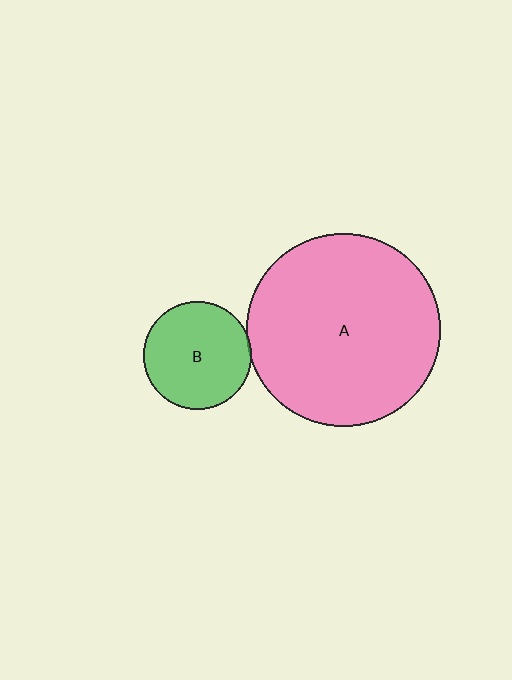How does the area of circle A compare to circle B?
Approximately 3.2 times.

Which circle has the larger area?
Circle A (pink).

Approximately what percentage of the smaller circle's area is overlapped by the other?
Approximately 5%.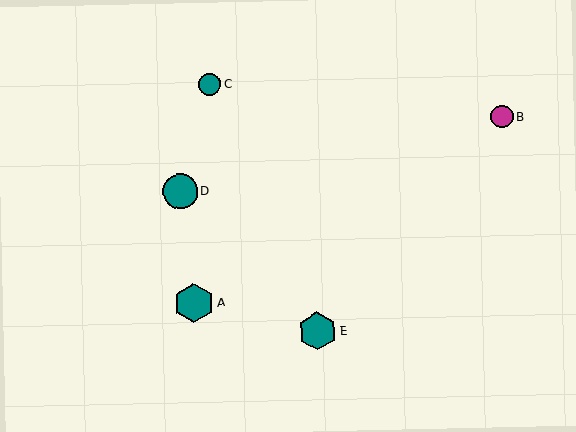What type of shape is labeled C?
Shape C is a teal circle.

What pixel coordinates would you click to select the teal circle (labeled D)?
Click at (180, 191) to select the teal circle D.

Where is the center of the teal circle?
The center of the teal circle is at (180, 191).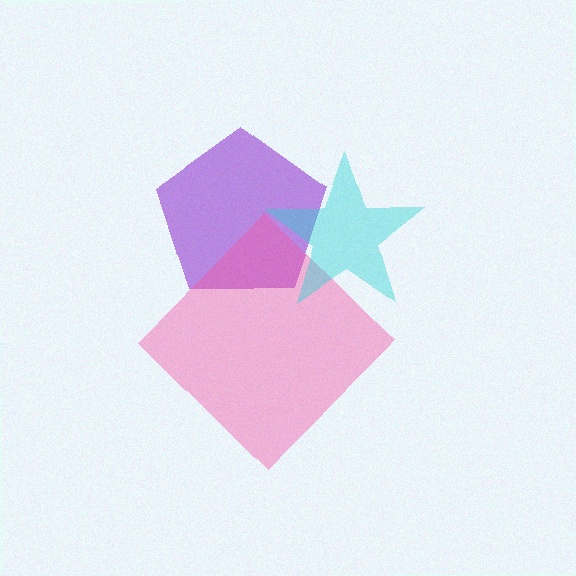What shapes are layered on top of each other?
The layered shapes are: a purple pentagon, a pink diamond, a cyan star.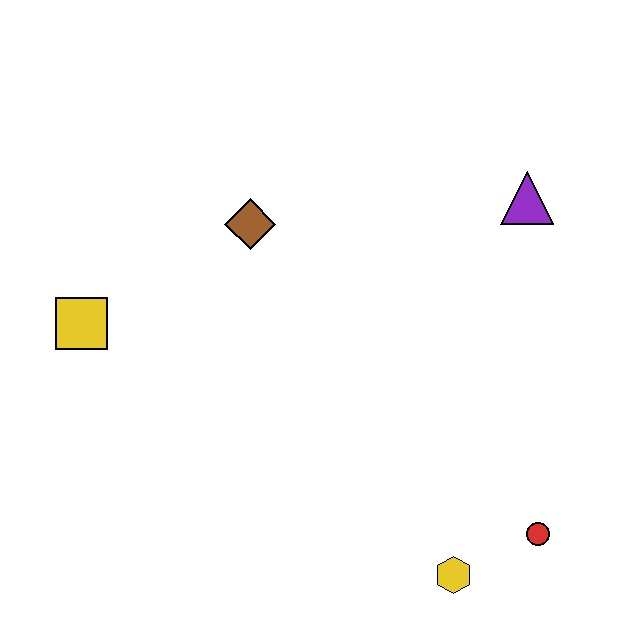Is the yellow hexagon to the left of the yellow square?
No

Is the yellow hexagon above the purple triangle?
No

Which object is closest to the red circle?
The yellow hexagon is closest to the red circle.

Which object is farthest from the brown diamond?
The red circle is farthest from the brown diamond.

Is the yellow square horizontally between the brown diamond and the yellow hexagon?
No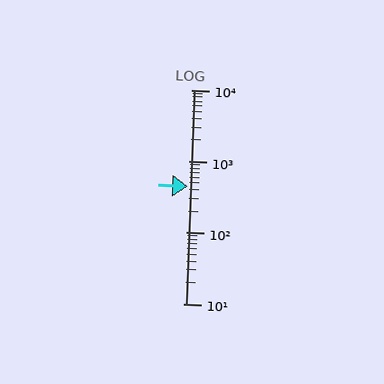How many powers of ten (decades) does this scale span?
The scale spans 3 decades, from 10 to 10000.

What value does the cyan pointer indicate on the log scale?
The pointer indicates approximately 440.